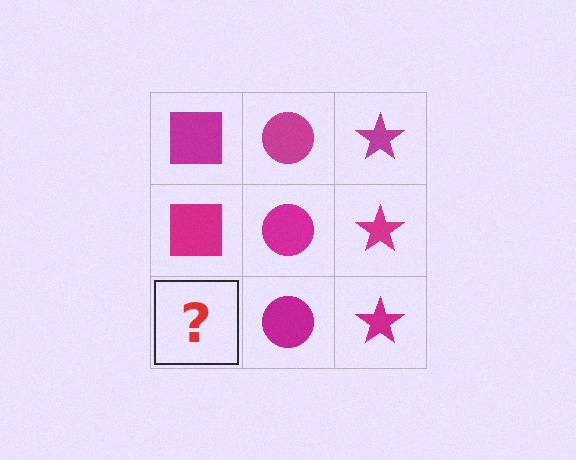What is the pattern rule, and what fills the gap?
The rule is that each column has a consistent shape. The gap should be filled with a magenta square.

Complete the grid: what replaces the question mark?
The question mark should be replaced with a magenta square.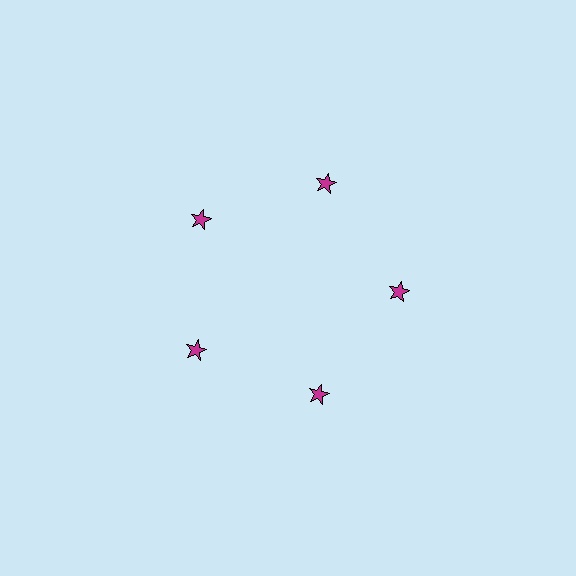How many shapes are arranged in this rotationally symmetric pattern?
There are 5 shapes, arranged in 5 groups of 1.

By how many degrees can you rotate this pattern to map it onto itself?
The pattern maps onto itself every 72 degrees of rotation.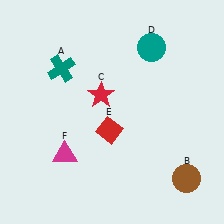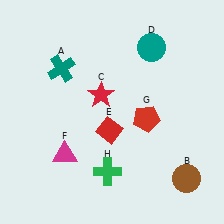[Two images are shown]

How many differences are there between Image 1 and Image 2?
There are 2 differences between the two images.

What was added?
A red pentagon (G), a green cross (H) were added in Image 2.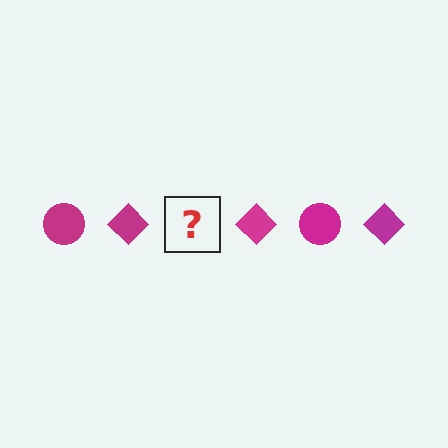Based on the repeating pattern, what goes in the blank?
The blank should be a magenta circle.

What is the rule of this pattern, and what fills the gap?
The rule is that the pattern cycles through circle, diamond shapes in magenta. The gap should be filled with a magenta circle.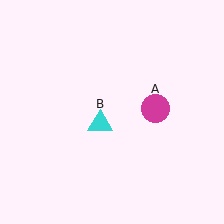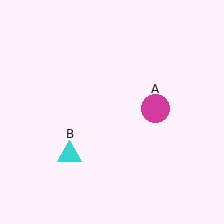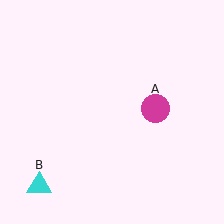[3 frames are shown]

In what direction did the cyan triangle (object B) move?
The cyan triangle (object B) moved down and to the left.